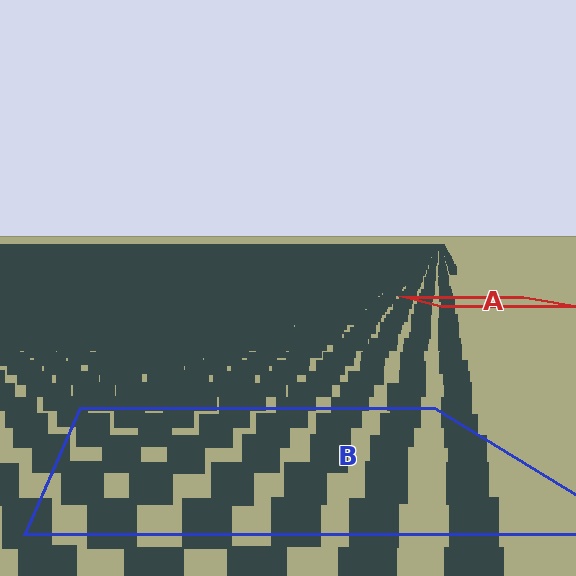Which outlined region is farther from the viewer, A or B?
Region A is farther from the viewer — the texture elements inside it appear smaller and more densely packed.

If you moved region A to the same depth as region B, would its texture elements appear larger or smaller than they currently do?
They would appear larger. At a closer depth, the same texture elements are projected at a bigger on-screen size.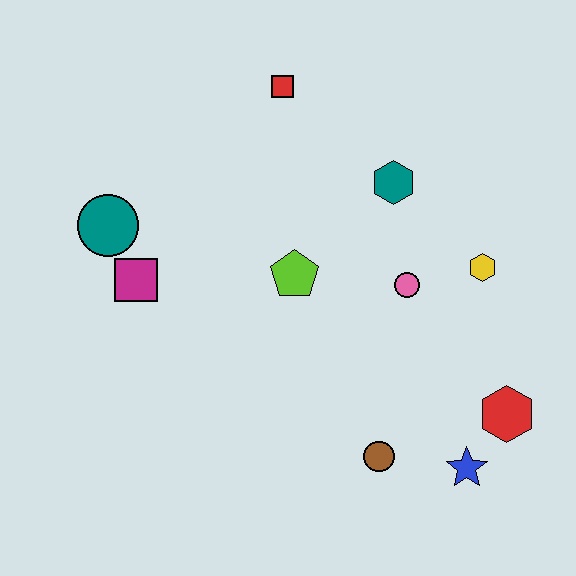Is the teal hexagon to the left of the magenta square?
No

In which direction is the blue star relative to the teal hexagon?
The blue star is below the teal hexagon.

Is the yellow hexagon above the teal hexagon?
No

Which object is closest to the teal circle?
The magenta square is closest to the teal circle.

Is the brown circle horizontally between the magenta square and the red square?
No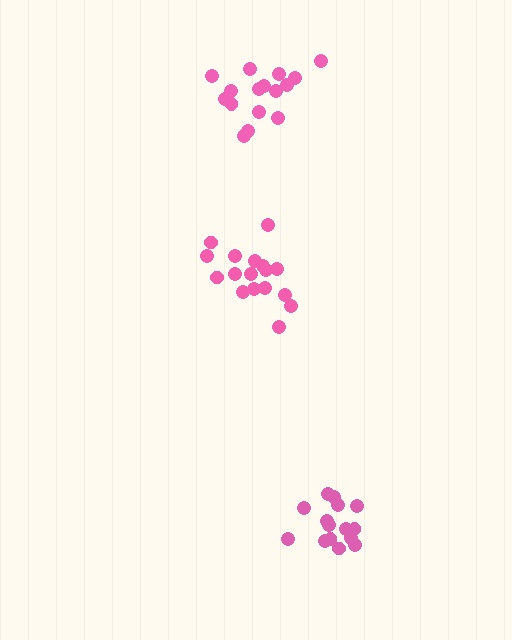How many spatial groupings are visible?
There are 3 spatial groupings.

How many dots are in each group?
Group 1: 15 dots, Group 2: 17 dots, Group 3: 16 dots (48 total).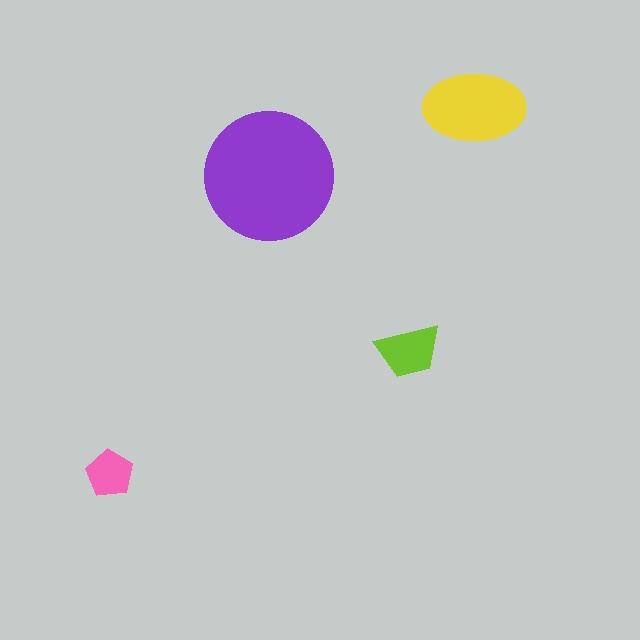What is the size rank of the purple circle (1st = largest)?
1st.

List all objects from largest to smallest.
The purple circle, the yellow ellipse, the lime trapezoid, the pink pentagon.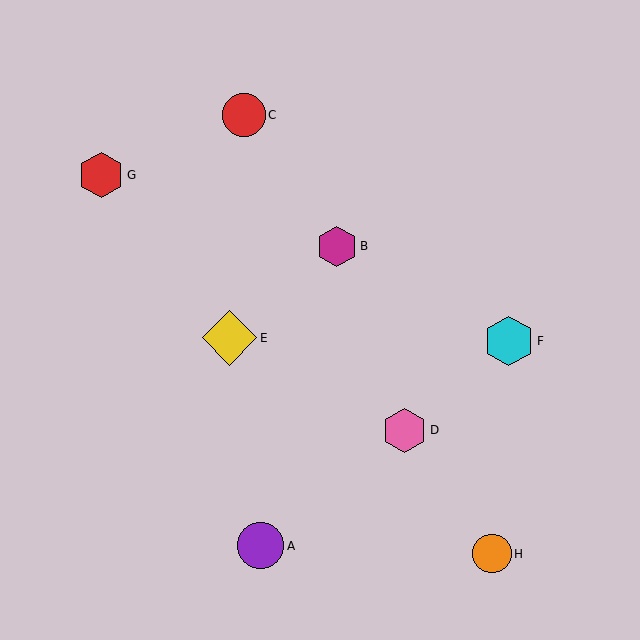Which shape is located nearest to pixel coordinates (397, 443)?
The pink hexagon (labeled D) at (405, 430) is nearest to that location.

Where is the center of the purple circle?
The center of the purple circle is at (260, 546).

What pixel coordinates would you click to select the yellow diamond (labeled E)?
Click at (230, 338) to select the yellow diamond E.